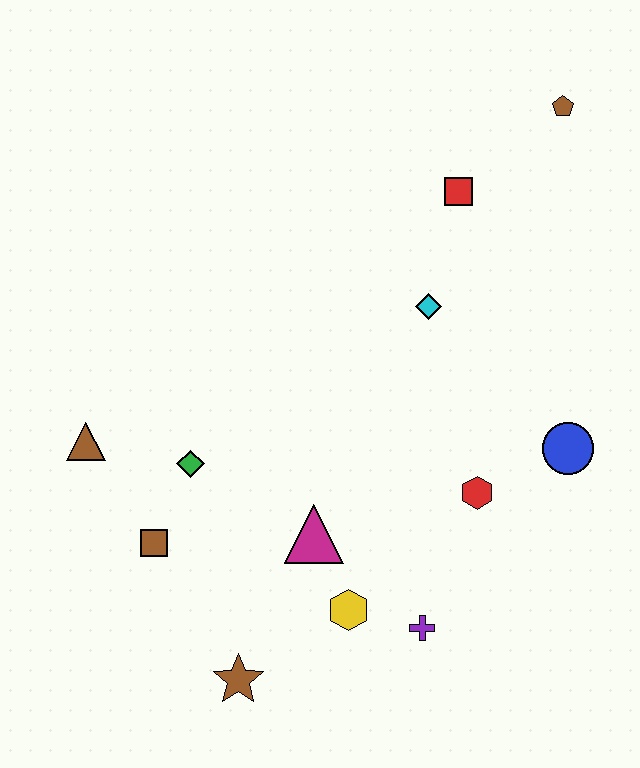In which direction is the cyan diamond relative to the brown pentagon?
The cyan diamond is below the brown pentagon.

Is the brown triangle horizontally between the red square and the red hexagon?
No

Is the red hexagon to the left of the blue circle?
Yes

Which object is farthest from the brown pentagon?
The brown star is farthest from the brown pentagon.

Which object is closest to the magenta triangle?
The yellow hexagon is closest to the magenta triangle.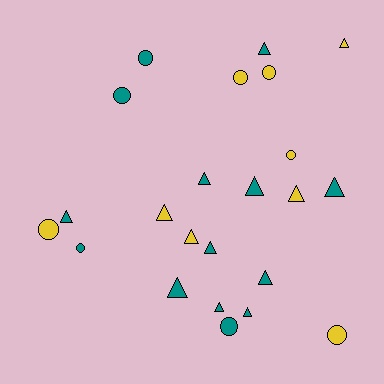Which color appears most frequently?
Teal, with 14 objects.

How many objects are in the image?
There are 23 objects.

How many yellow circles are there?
There are 5 yellow circles.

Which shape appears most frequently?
Triangle, with 14 objects.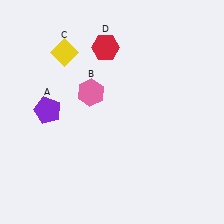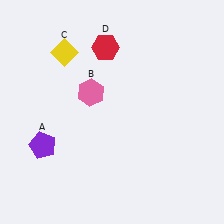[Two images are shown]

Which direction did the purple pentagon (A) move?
The purple pentagon (A) moved down.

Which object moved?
The purple pentagon (A) moved down.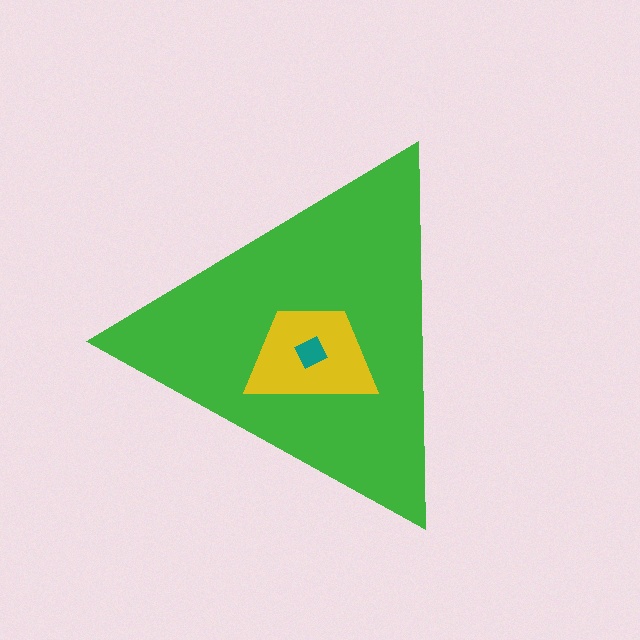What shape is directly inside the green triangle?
The yellow trapezoid.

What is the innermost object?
The teal diamond.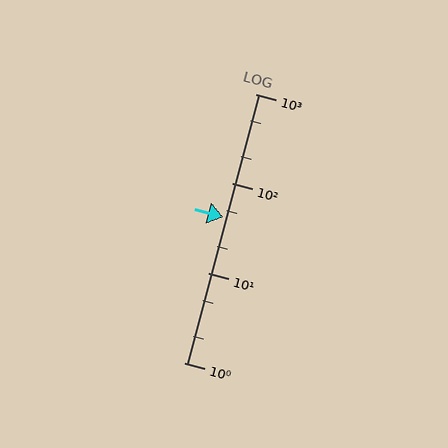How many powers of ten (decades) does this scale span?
The scale spans 3 decades, from 1 to 1000.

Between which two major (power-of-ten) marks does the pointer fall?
The pointer is between 10 and 100.